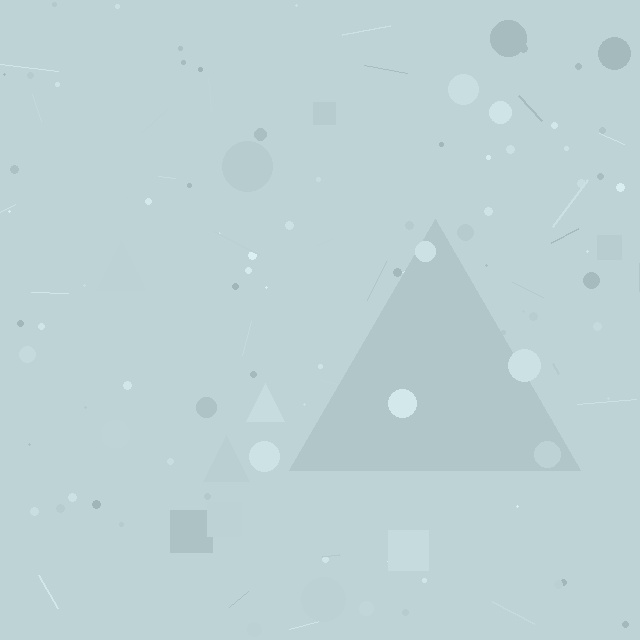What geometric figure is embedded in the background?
A triangle is embedded in the background.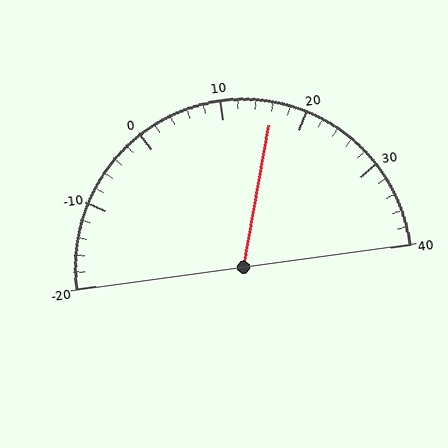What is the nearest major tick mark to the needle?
The nearest major tick mark is 20.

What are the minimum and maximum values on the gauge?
The gauge ranges from -20 to 40.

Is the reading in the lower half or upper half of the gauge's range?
The reading is in the upper half of the range (-20 to 40).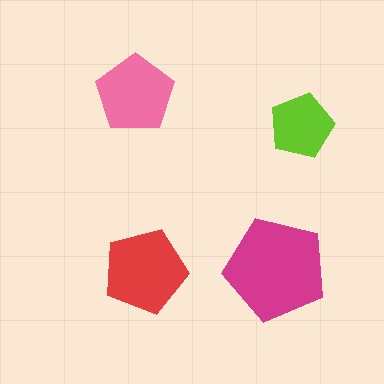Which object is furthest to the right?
The lime pentagon is rightmost.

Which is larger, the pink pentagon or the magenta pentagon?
The magenta one.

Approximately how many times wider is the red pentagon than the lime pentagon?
About 1.5 times wider.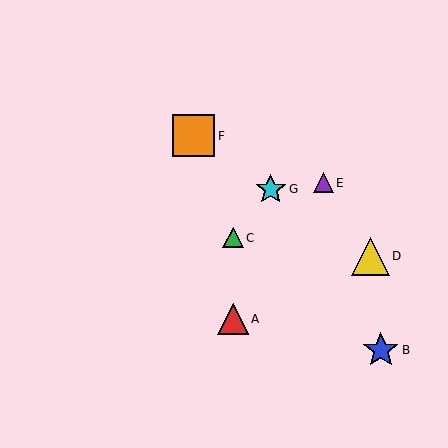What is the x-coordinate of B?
Object B is at x≈381.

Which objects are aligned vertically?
Objects A, C are aligned vertically.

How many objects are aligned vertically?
2 objects (A, C) are aligned vertically.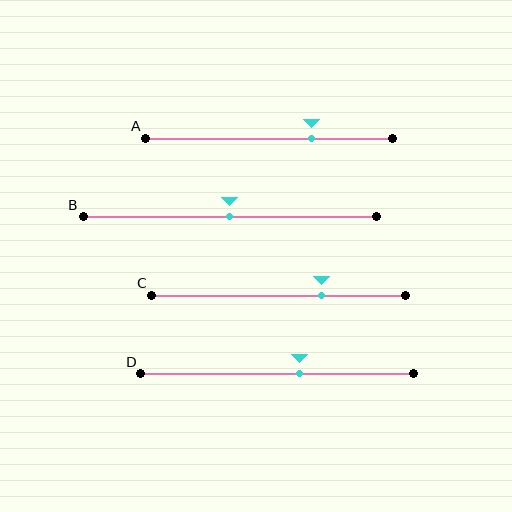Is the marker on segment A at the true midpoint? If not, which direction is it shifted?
No, the marker on segment A is shifted to the right by about 17% of the segment length.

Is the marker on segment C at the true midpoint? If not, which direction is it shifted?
No, the marker on segment C is shifted to the right by about 17% of the segment length.